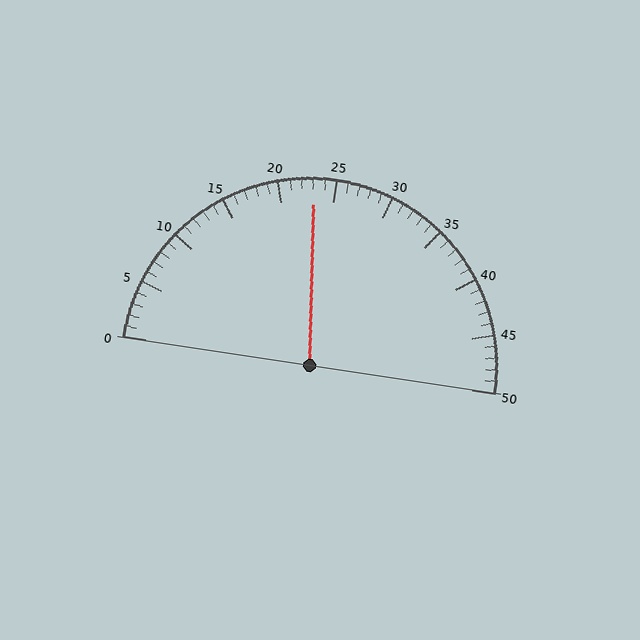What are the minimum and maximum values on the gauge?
The gauge ranges from 0 to 50.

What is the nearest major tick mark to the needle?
The nearest major tick mark is 25.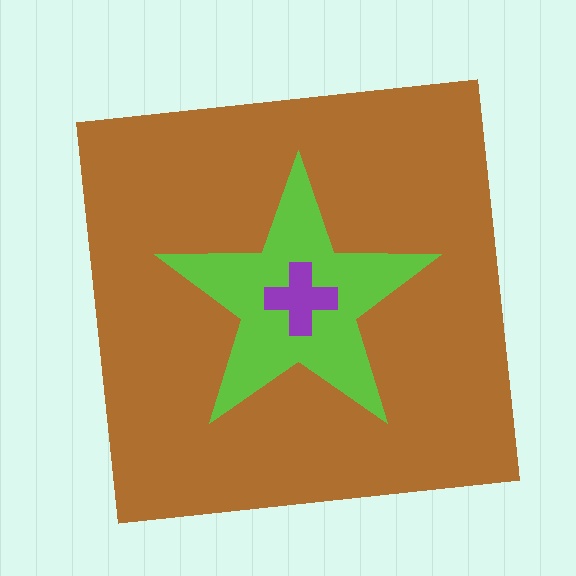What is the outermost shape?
The brown square.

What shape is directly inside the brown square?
The lime star.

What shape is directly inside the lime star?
The purple cross.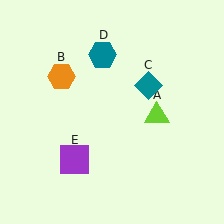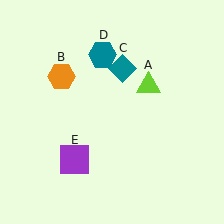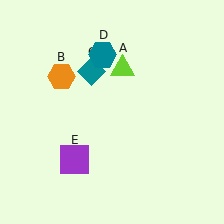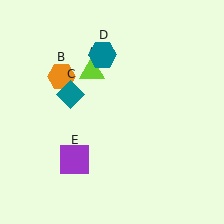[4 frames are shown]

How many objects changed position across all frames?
2 objects changed position: lime triangle (object A), teal diamond (object C).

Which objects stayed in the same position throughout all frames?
Orange hexagon (object B) and teal hexagon (object D) and purple square (object E) remained stationary.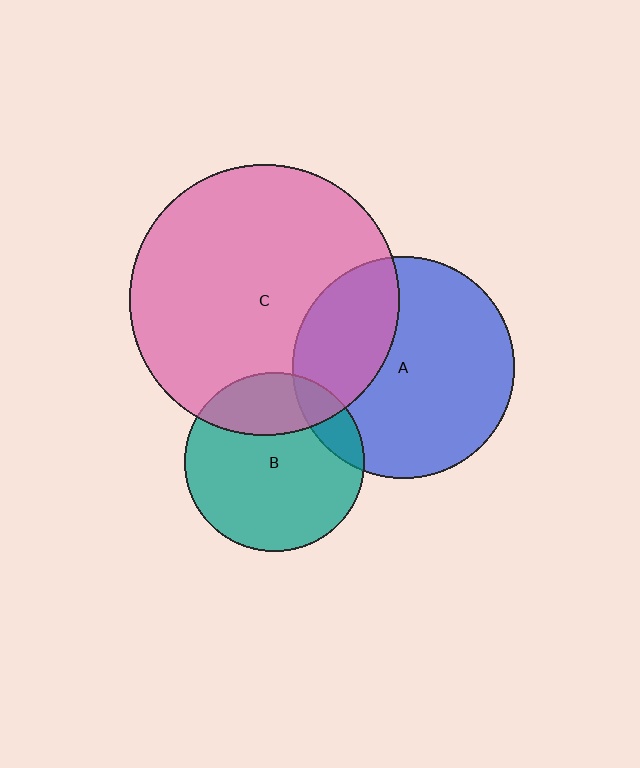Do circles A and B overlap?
Yes.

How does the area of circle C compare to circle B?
Approximately 2.3 times.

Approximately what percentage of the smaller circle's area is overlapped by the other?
Approximately 15%.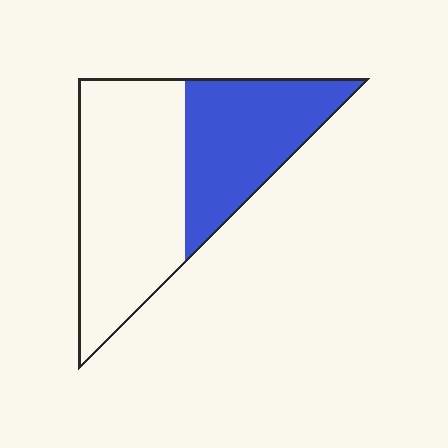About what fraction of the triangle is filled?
About two fifths (2/5).